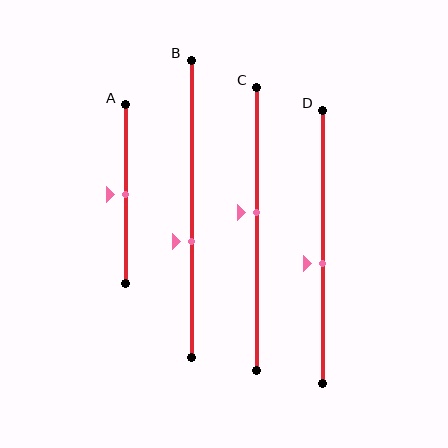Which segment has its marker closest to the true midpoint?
Segment A has its marker closest to the true midpoint.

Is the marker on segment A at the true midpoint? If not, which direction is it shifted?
Yes, the marker on segment A is at the true midpoint.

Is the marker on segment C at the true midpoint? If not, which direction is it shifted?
No, the marker on segment C is shifted upward by about 6% of the segment length.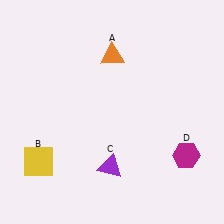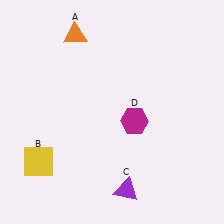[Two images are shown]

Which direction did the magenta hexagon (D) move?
The magenta hexagon (D) moved left.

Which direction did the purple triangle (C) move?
The purple triangle (C) moved down.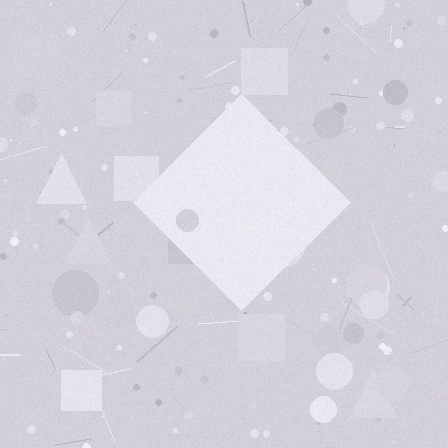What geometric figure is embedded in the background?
A diamond is embedded in the background.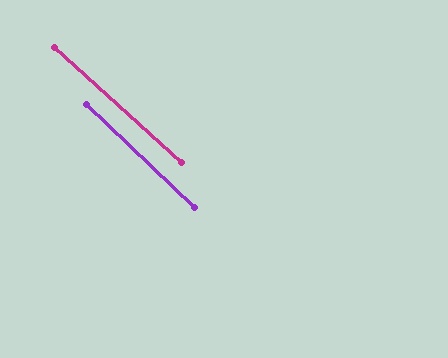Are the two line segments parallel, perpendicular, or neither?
Parallel — their directions differ by only 1.7°.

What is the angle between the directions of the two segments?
Approximately 2 degrees.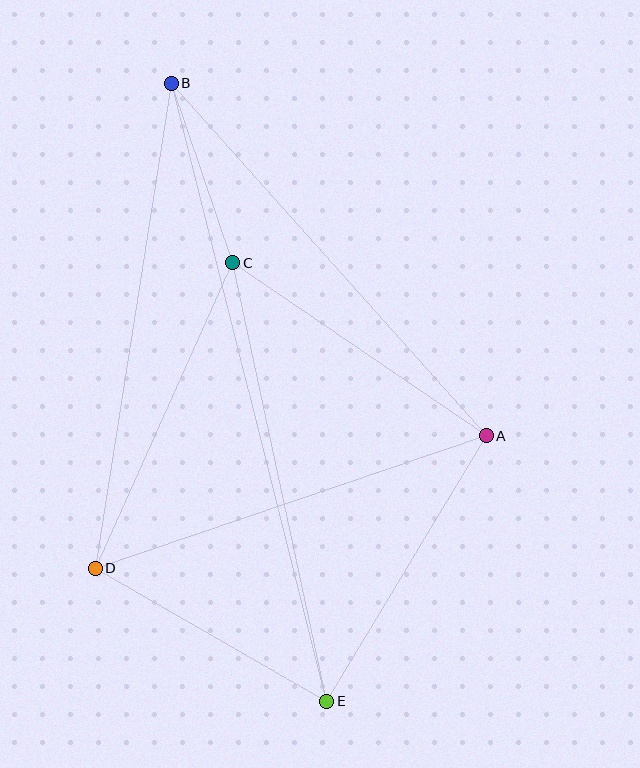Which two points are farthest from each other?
Points B and E are farthest from each other.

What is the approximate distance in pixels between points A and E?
The distance between A and E is approximately 309 pixels.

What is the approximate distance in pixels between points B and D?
The distance between B and D is approximately 491 pixels.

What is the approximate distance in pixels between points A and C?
The distance between A and C is approximately 307 pixels.